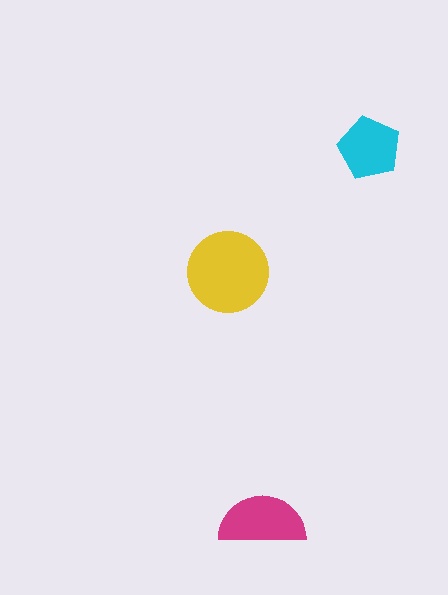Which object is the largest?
The yellow circle.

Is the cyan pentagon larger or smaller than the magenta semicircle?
Smaller.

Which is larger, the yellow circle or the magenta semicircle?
The yellow circle.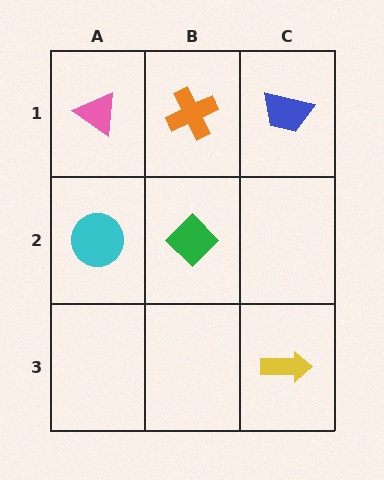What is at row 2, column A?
A cyan circle.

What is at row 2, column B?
A green diamond.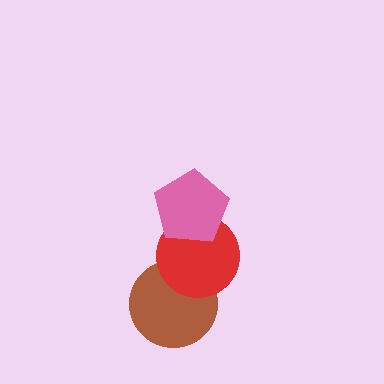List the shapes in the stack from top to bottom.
From top to bottom: the pink pentagon, the red circle, the brown circle.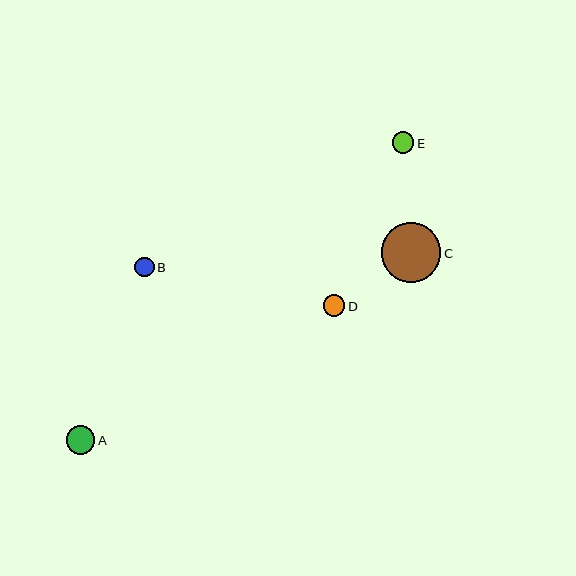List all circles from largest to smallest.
From largest to smallest: C, A, D, E, B.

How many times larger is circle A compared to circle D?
Circle A is approximately 1.3 times the size of circle D.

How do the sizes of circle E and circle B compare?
Circle E and circle B are approximately the same size.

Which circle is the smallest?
Circle B is the smallest with a size of approximately 20 pixels.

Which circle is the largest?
Circle C is the largest with a size of approximately 59 pixels.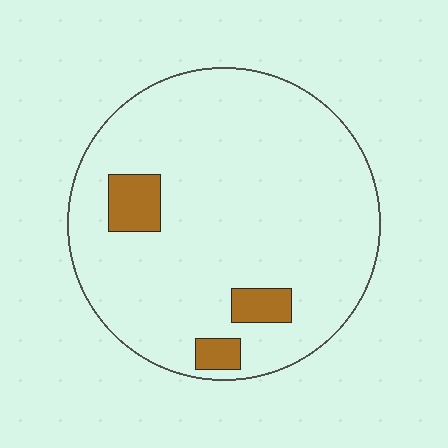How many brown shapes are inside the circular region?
3.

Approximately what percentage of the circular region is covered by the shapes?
Approximately 10%.